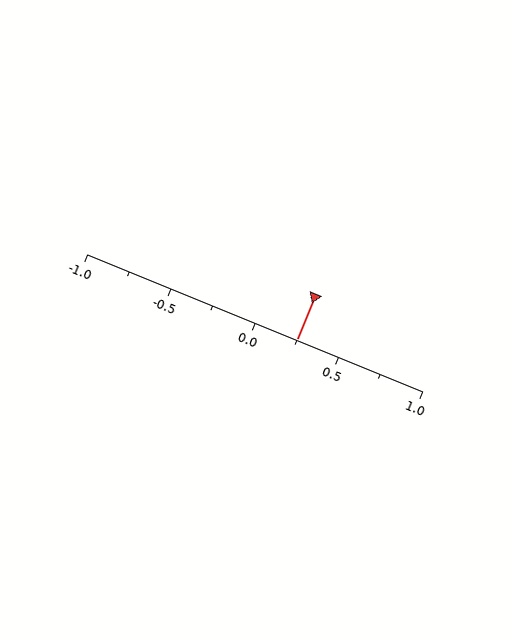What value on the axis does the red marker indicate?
The marker indicates approximately 0.25.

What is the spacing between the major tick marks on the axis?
The major ticks are spaced 0.5 apart.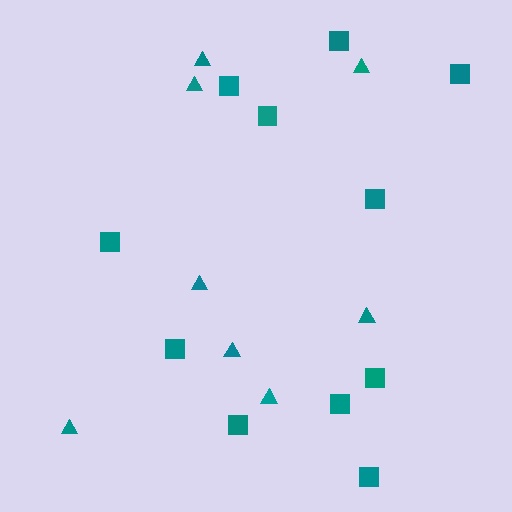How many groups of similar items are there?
There are 2 groups: one group of squares (11) and one group of triangles (8).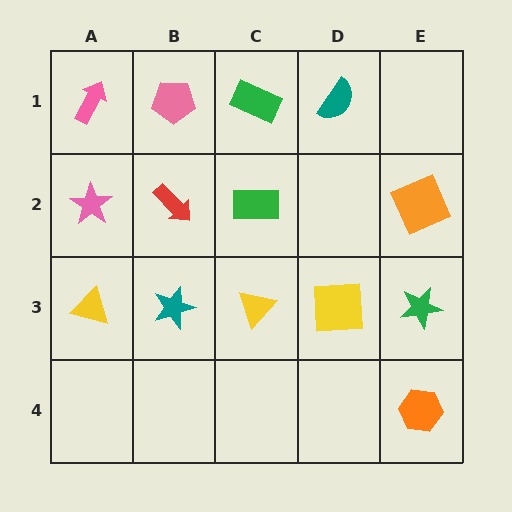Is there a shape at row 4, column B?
No, that cell is empty.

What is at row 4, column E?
An orange hexagon.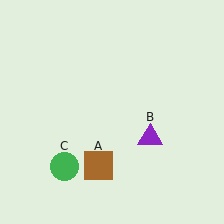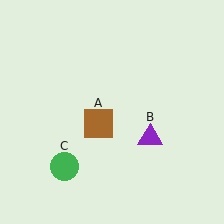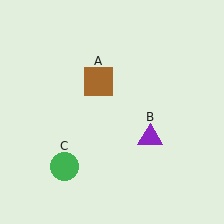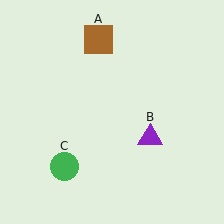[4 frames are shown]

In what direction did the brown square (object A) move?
The brown square (object A) moved up.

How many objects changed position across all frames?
1 object changed position: brown square (object A).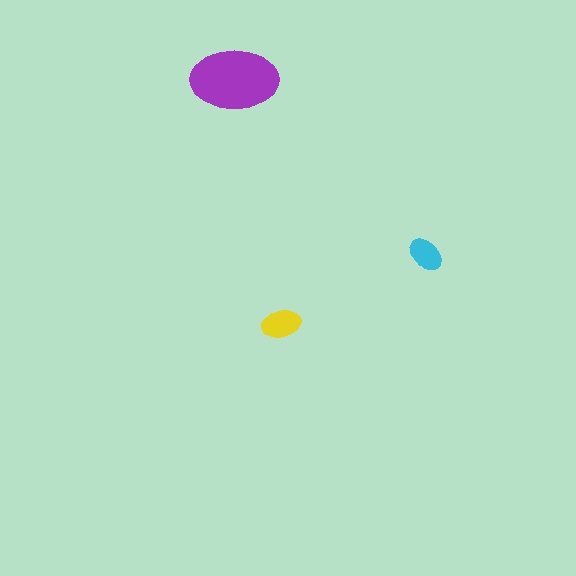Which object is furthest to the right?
The cyan ellipse is rightmost.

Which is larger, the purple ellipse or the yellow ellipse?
The purple one.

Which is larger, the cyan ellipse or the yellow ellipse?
The yellow one.